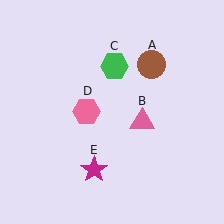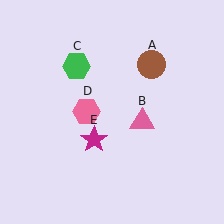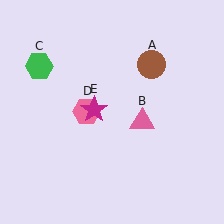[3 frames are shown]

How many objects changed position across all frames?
2 objects changed position: green hexagon (object C), magenta star (object E).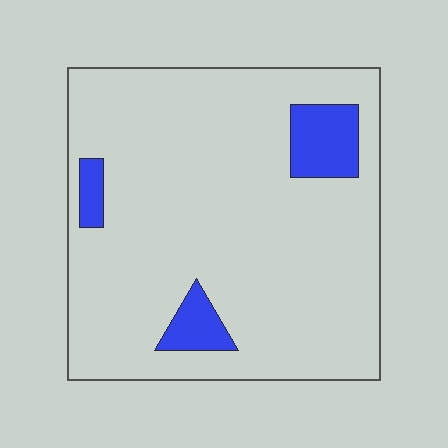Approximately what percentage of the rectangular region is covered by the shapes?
Approximately 10%.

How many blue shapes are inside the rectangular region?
3.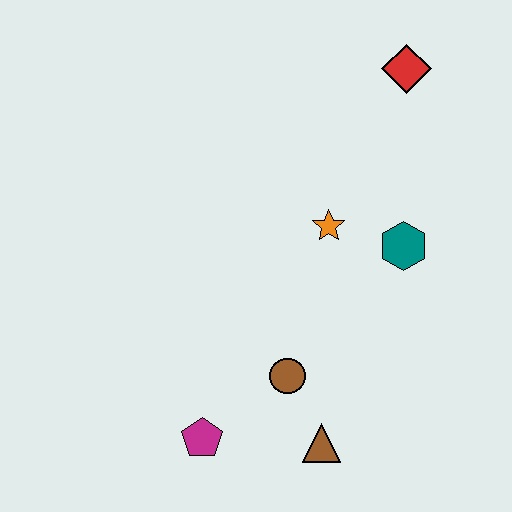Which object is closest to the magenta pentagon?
The brown circle is closest to the magenta pentagon.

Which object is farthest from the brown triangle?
The red diamond is farthest from the brown triangle.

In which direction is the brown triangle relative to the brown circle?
The brown triangle is below the brown circle.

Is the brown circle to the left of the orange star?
Yes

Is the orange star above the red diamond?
No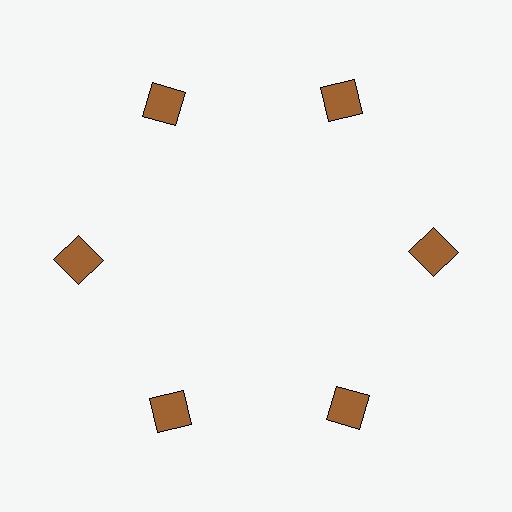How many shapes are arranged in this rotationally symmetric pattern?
There are 6 shapes, arranged in 6 groups of 1.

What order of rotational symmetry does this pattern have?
This pattern has 6-fold rotational symmetry.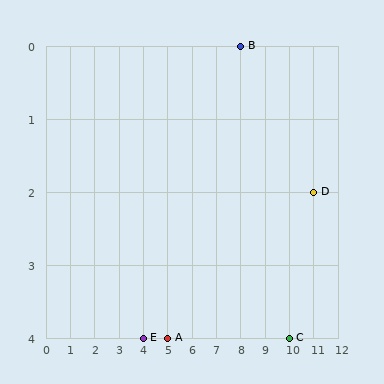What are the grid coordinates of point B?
Point B is at grid coordinates (8, 0).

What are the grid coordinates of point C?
Point C is at grid coordinates (10, 4).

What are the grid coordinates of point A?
Point A is at grid coordinates (5, 4).